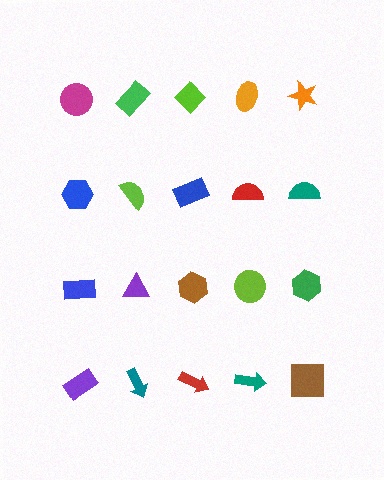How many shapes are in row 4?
5 shapes.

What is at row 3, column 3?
A brown hexagon.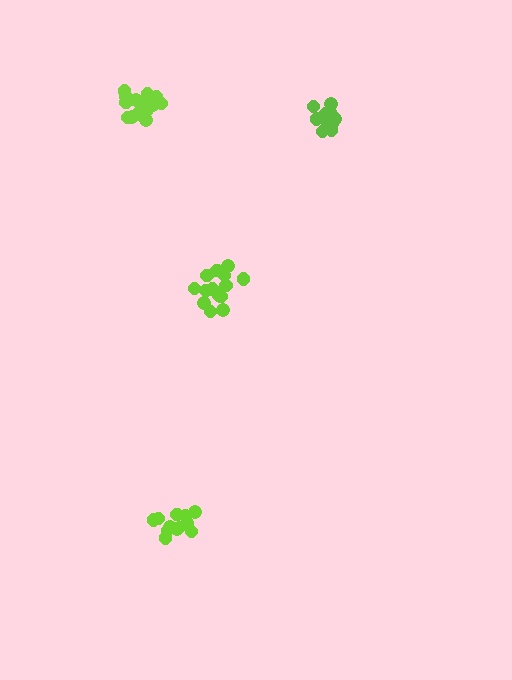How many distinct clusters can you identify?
There are 4 distinct clusters.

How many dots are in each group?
Group 1: 12 dots, Group 2: 12 dots, Group 3: 15 dots, Group 4: 14 dots (53 total).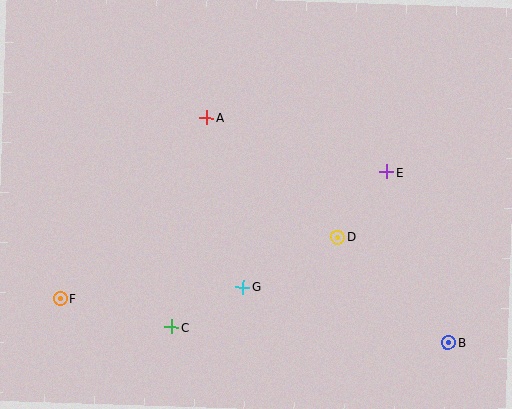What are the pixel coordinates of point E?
Point E is at (387, 172).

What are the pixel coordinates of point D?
Point D is at (338, 237).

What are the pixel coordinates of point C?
Point C is at (172, 327).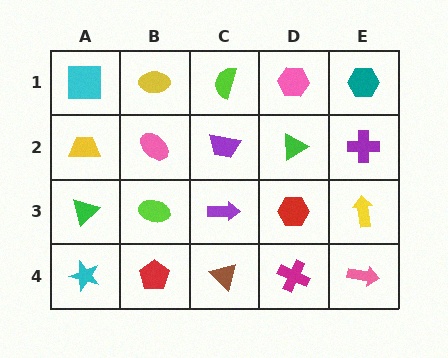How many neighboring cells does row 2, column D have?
4.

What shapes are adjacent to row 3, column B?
A pink ellipse (row 2, column B), a red pentagon (row 4, column B), a green triangle (row 3, column A), a purple arrow (row 3, column C).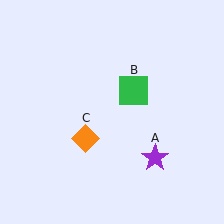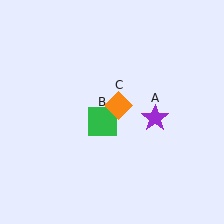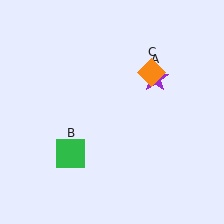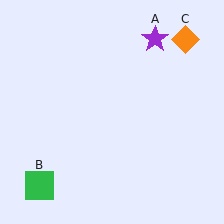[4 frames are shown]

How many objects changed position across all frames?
3 objects changed position: purple star (object A), green square (object B), orange diamond (object C).